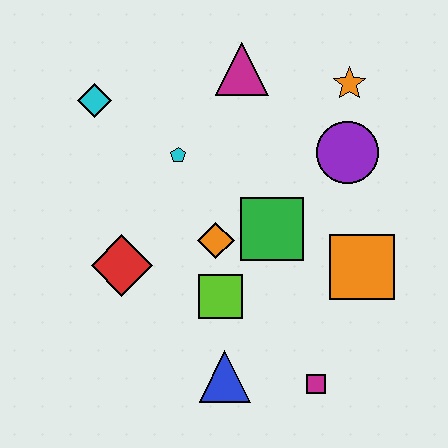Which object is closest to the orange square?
The green square is closest to the orange square.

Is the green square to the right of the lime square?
Yes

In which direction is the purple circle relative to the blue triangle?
The purple circle is above the blue triangle.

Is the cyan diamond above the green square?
Yes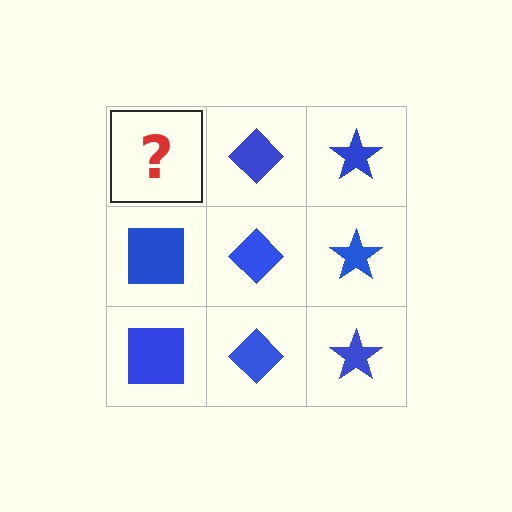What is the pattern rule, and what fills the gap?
The rule is that each column has a consistent shape. The gap should be filled with a blue square.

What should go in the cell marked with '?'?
The missing cell should contain a blue square.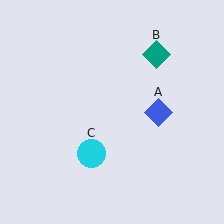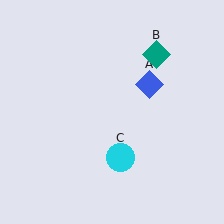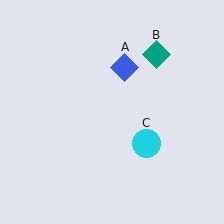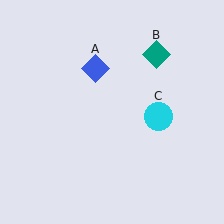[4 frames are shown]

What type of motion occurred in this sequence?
The blue diamond (object A), cyan circle (object C) rotated counterclockwise around the center of the scene.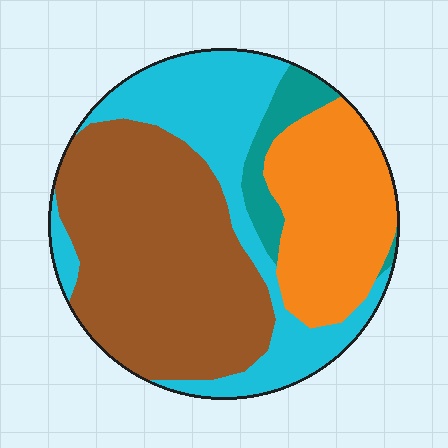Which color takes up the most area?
Brown, at roughly 45%.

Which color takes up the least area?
Teal, at roughly 5%.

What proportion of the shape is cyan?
Cyan covers 28% of the shape.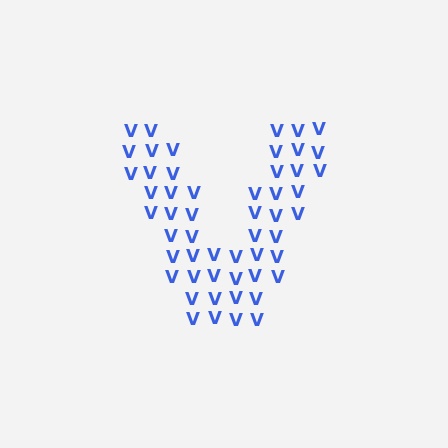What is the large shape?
The large shape is the letter V.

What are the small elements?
The small elements are letter V's.